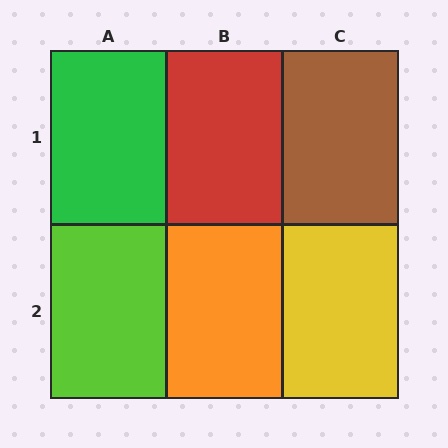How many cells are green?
1 cell is green.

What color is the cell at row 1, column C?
Brown.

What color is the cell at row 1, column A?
Green.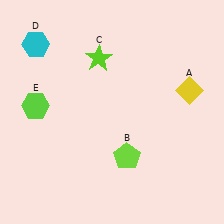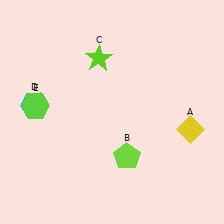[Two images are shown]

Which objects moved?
The objects that moved are: the yellow diamond (A), the cyan hexagon (D).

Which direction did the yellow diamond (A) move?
The yellow diamond (A) moved down.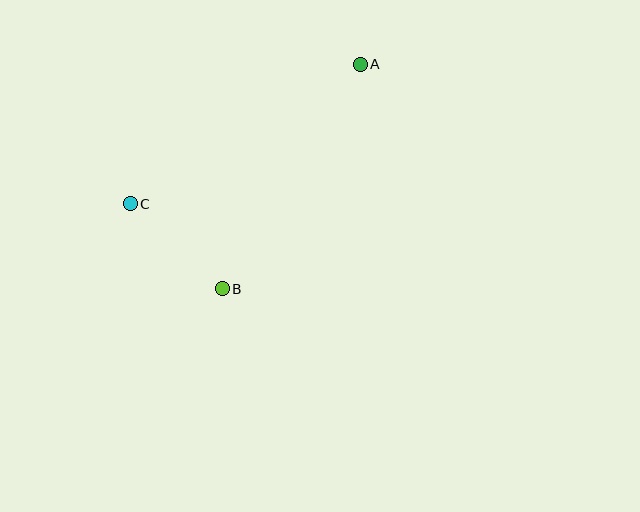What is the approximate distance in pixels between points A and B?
The distance between A and B is approximately 263 pixels.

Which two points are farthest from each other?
Points A and C are farthest from each other.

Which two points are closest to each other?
Points B and C are closest to each other.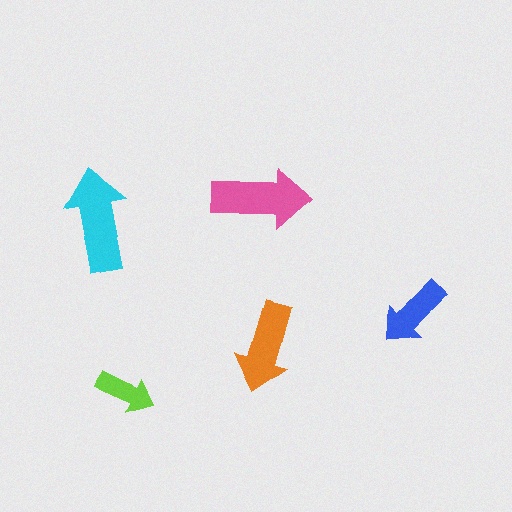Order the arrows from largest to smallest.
the cyan one, the pink one, the orange one, the blue one, the lime one.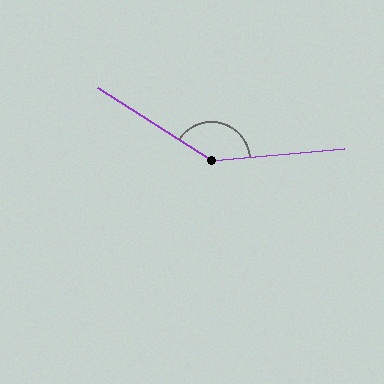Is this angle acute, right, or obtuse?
It is obtuse.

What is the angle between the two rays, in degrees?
Approximately 143 degrees.